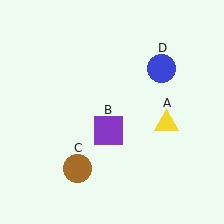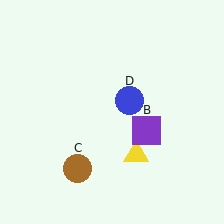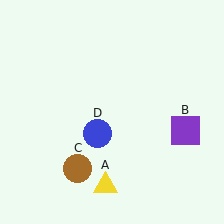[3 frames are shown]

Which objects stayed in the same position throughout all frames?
Brown circle (object C) remained stationary.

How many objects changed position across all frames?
3 objects changed position: yellow triangle (object A), purple square (object B), blue circle (object D).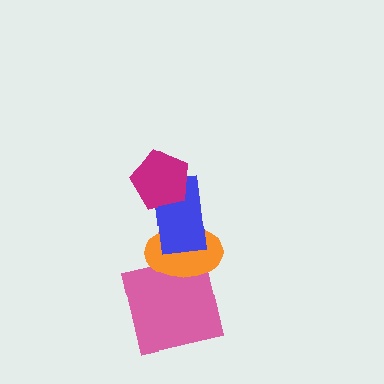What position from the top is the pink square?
The pink square is 4th from the top.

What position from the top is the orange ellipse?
The orange ellipse is 3rd from the top.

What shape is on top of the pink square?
The orange ellipse is on top of the pink square.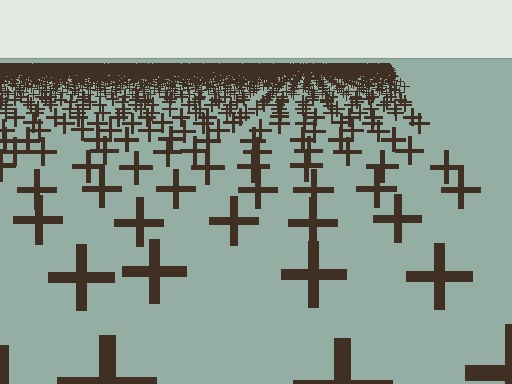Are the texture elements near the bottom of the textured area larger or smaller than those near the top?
Larger. Near the bottom, elements are closer to the viewer and appear at a bigger on-screen size.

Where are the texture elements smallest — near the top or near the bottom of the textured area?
Near the top.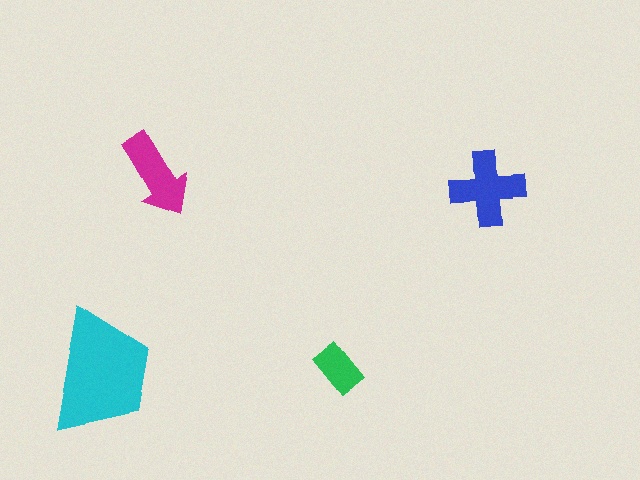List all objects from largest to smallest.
The cyan trapezoid, the blue cross, the magenta arrow, the green rectangle.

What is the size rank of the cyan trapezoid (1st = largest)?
1st.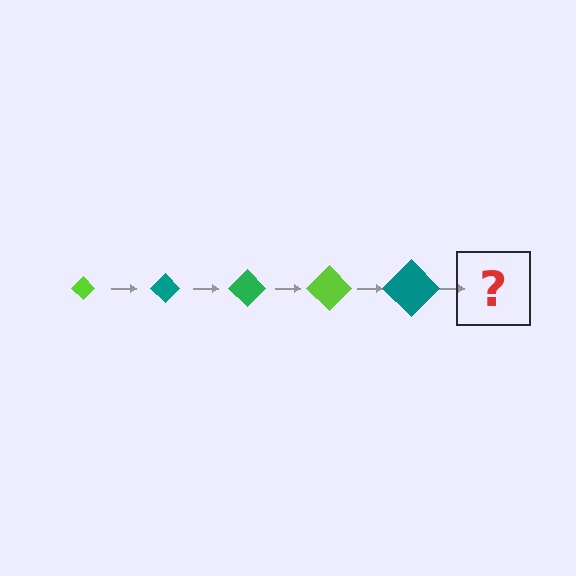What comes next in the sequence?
The next element should be a green diamond, larger than the previous one.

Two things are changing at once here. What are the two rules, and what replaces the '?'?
The two rules are that the diamond grows larger each step and the color cycles through lime, teal, and green. The '?' should be a green diamond, larger than the previous one.